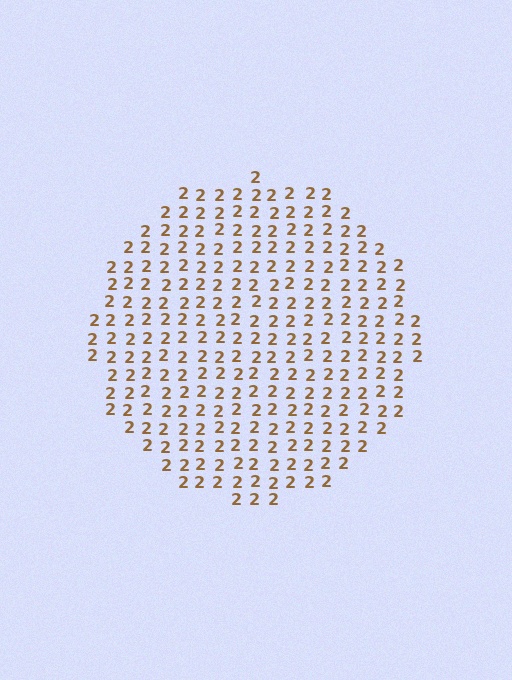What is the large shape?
The large shape is a circle.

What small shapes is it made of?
It is made of small digit 2's.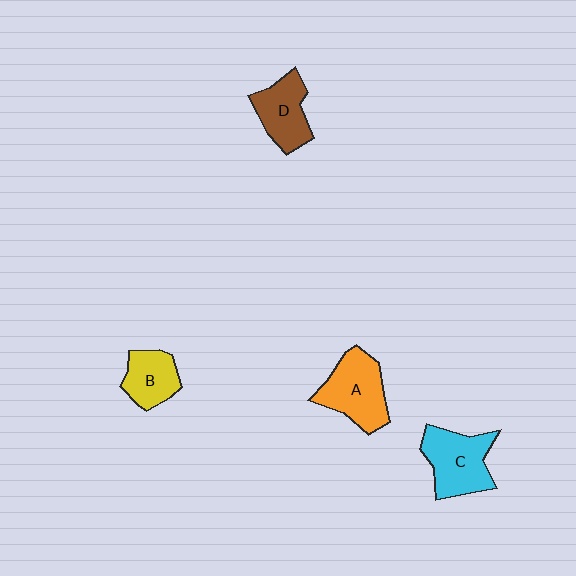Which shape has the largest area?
Shape A (orange).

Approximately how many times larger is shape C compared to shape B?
Approximately 1.5 times.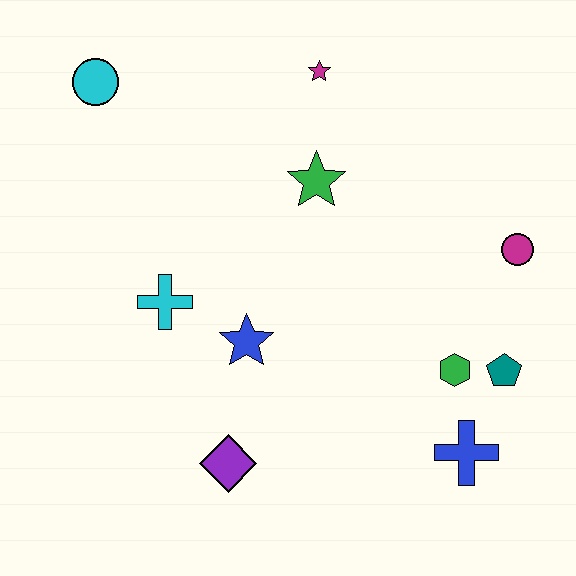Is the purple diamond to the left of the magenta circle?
Yes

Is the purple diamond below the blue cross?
Yes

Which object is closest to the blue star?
The cyan cross is closest to the blue star.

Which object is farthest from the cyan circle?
The blue cross is farthest from the cyan circle.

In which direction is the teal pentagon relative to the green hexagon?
The teal pentagon is to the right of the green hexagon.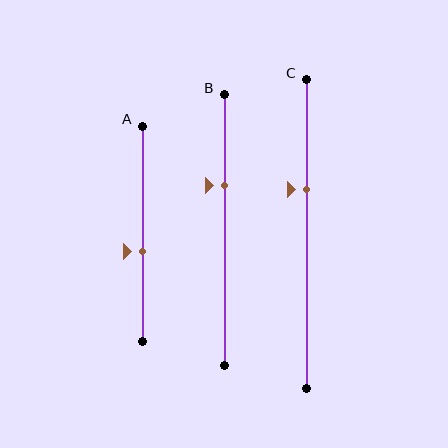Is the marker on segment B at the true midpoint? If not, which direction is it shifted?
No, the marker on segment B is shifted upward by about 16% of the segment length.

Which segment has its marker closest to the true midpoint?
Segment A has its marker closest to the true midpoint.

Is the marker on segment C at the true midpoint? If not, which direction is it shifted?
No, the marker on segment C is shifted upward by about 14% of the segment length.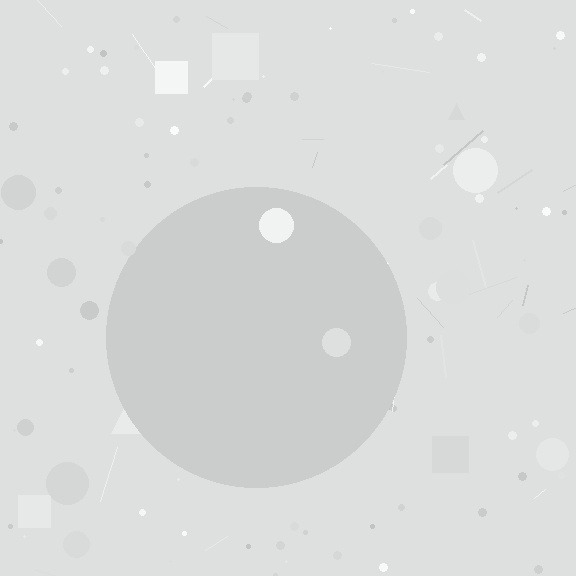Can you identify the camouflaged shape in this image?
The camouflaged shape is a circle.